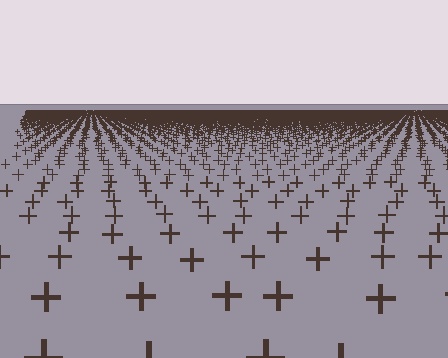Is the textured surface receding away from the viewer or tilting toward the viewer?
The surface is receding away from the viewer. Texture elements get smaller and denser toward the top.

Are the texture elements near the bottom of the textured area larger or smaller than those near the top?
Larger. Near the bottom, elements are closer to the viewer and appear at a bigger on-screen size.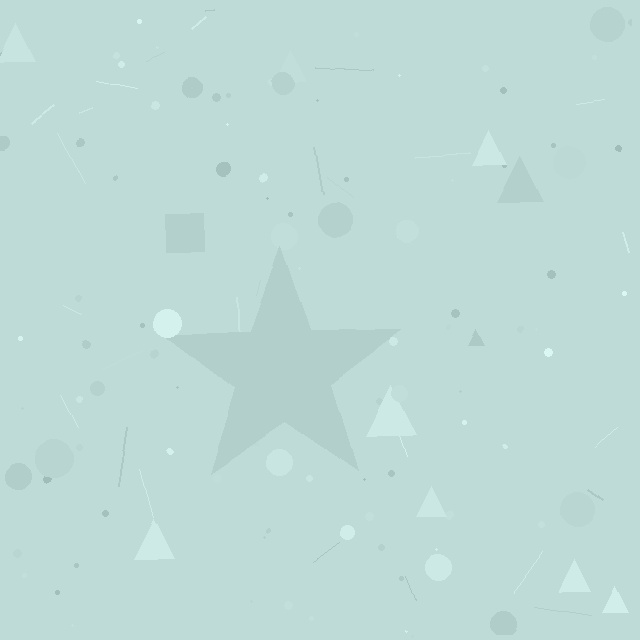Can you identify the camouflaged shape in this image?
The camouflaged shape is a star.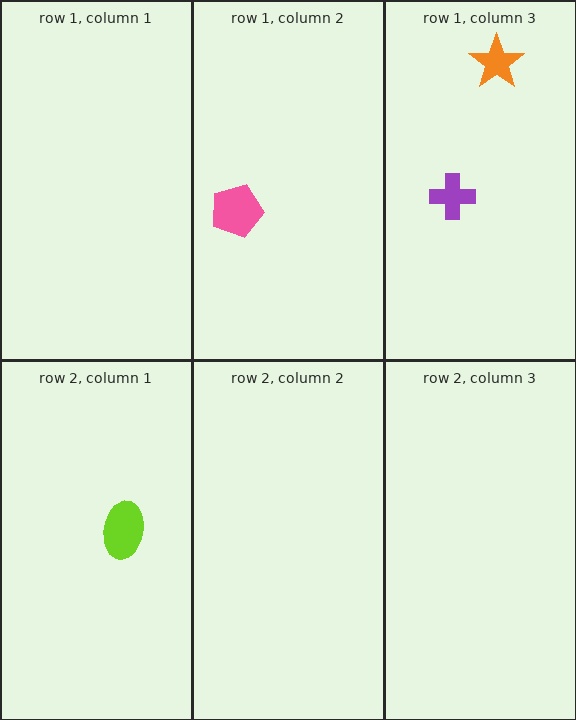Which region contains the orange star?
The row 1, column 3 region.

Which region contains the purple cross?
The row 1, column 3 region.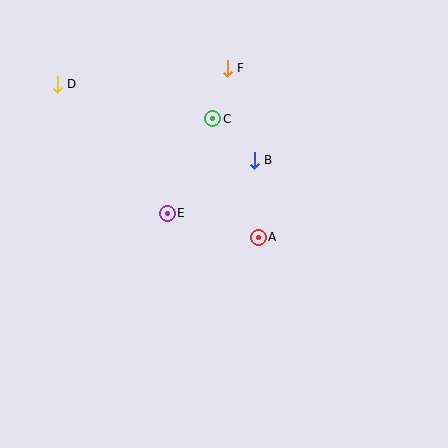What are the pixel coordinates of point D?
Point D is at (57, 84).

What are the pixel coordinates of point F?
Point F is at (227, 68).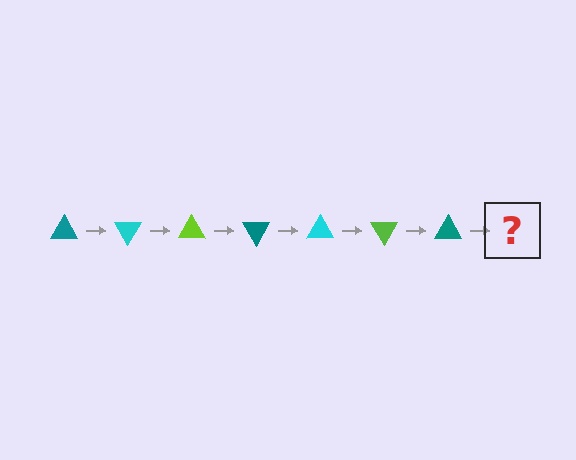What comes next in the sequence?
The next element should be a cyan triangle, rotated 420 degrees from the start.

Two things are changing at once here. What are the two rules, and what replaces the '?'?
The two rules are that it rotates 60 degrees each step and the color cycles through teal, cyan, and lime. The '?' should be a cyan triangle, rotated 420 degrees from the start.